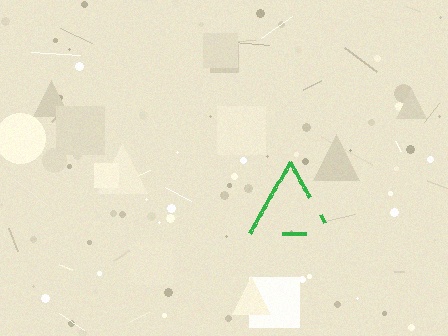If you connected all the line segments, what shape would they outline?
They would outline a triangle.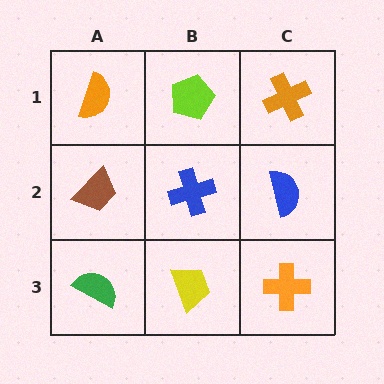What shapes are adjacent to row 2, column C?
An orange cross (row 1, column C), an orange cross (row 3, column C), a blue cross (row 2, column B).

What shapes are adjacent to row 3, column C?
A blue semicircle (row 2, column C), a yellow trapezoid (row 3, column B).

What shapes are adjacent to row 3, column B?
A blue cross (row 2, column B), a green semicircle (row 3, column A), an orange cross (row 3, column C).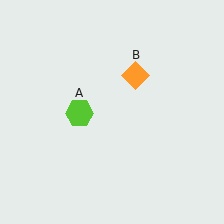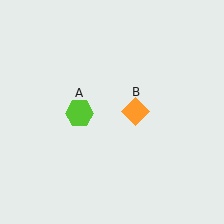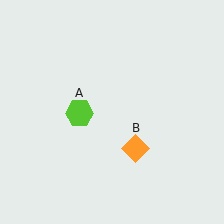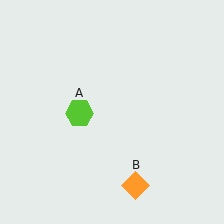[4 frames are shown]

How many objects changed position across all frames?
1 object changed position: orange diamond (object B).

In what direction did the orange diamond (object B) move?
The orange diamond (object B) moved down.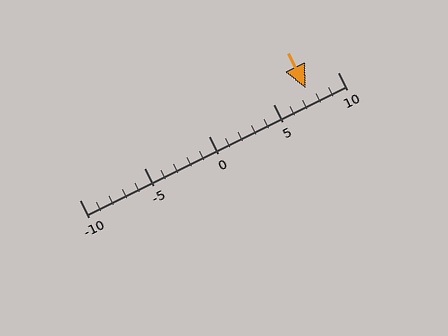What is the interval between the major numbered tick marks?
The major tick marks are spaced 5 units apart.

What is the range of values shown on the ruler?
The ruler shows values from -10 to 10.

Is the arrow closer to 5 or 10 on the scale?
The arrow is closer to 10.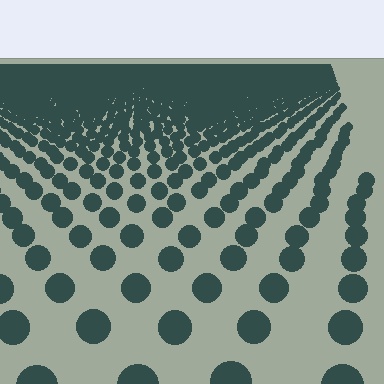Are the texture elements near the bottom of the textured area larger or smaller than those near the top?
Larger. Near the bottom, elements are closer to the viewer and appear at a bigger on-screen size.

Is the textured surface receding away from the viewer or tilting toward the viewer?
The surface is receding away from the viewer. Texture elements get smaller and denser toward the top.